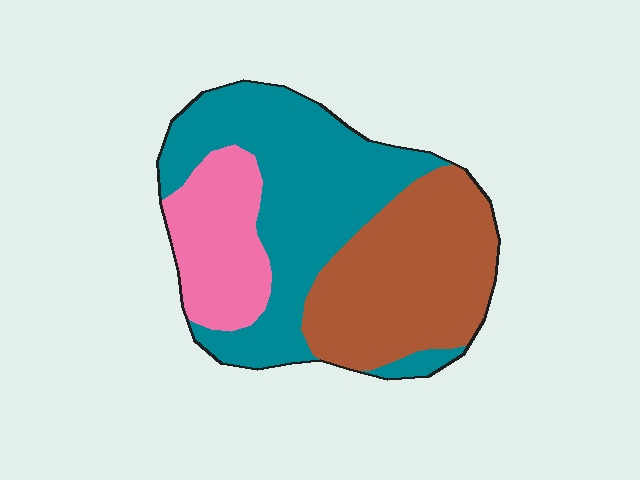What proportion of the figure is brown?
Brown covers around 35% of the figure.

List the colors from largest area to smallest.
From largest to smallest: teal, brown, pink.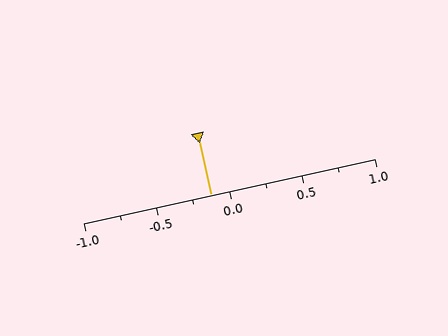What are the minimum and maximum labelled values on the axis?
The axis runs from -1.0 to 1.0.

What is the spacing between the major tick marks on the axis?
The major ticks are spaced 0.5 apart.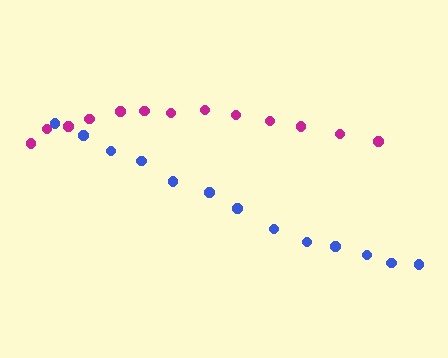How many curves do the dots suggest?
There are 2 distinct paths.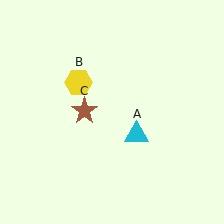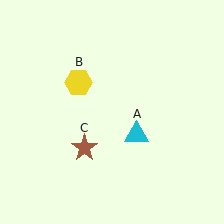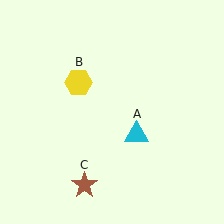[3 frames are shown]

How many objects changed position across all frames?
1 object changed position: brown star (object C).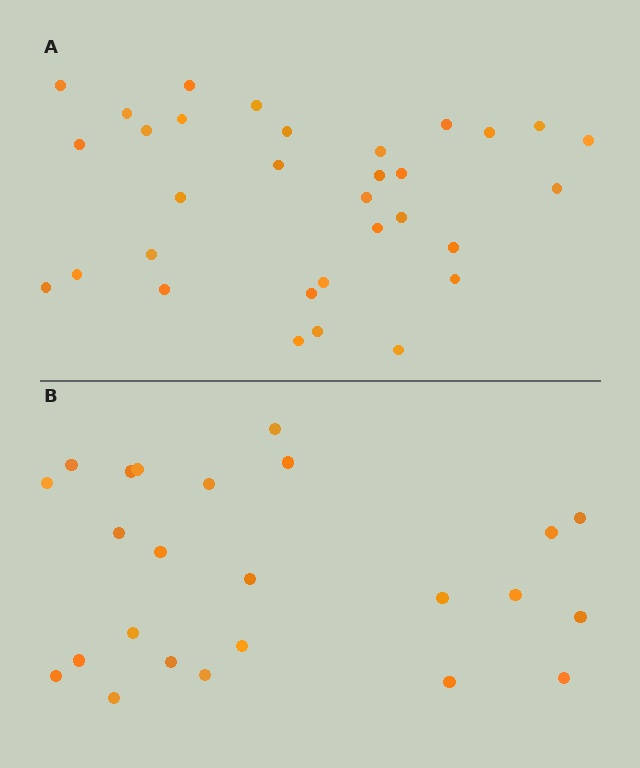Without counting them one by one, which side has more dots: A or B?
Region A (the top region) has more dots.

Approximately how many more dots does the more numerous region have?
Region A has roughly 8 or so more dots than region B.